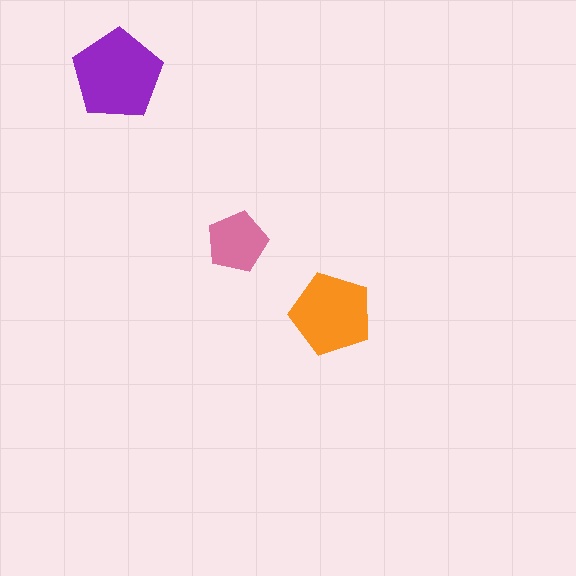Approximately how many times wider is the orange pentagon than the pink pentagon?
About 1.5 times wider.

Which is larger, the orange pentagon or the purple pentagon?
The purple one.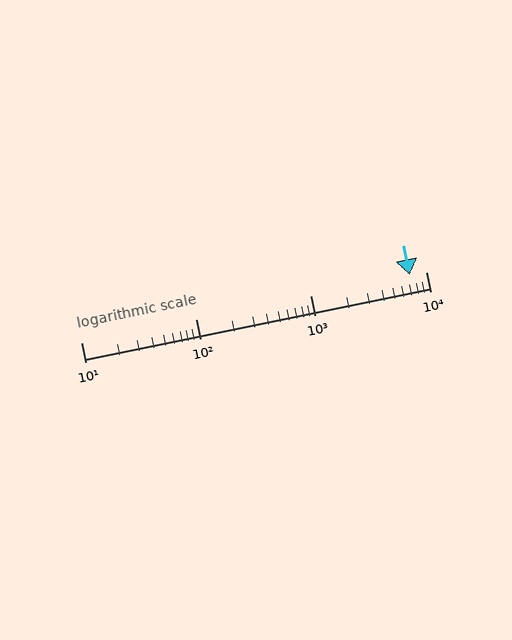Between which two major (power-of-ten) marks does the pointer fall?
The pointer is between 1000 and 10000.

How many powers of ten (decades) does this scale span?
The scale spans 3 decades, from 10 to 10000.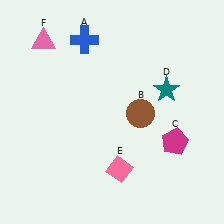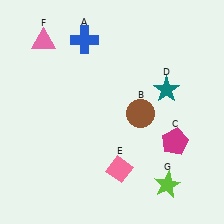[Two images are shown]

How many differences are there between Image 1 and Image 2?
There is 1 difference between the two images.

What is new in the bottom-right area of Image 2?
A lime star (G) was added in the bottom-right area of Image 2.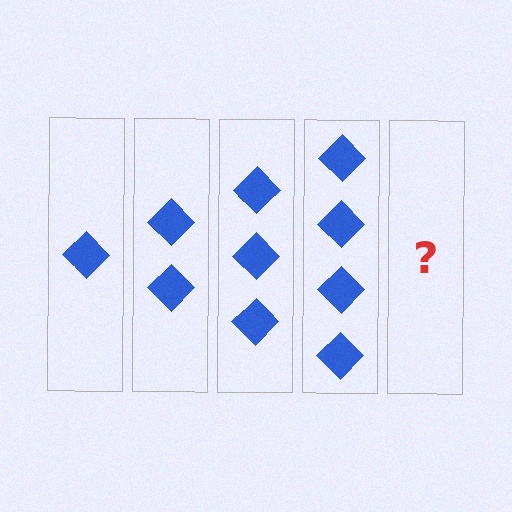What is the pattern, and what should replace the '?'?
The pattern is that each step adds one more diamond. The '?' should be 5 diamonds.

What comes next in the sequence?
The next element should be 5 diamonds.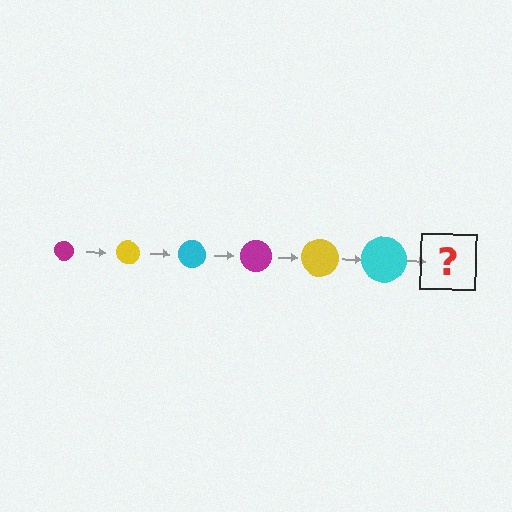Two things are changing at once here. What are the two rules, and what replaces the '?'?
The two rules are that the circle grows larger each step and the color cycles through magenta, yellow, and cyan. The '?' should be a magenta circle, larger than the previous one.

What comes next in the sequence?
The next element should be a magenta circle, larger than the previous one.